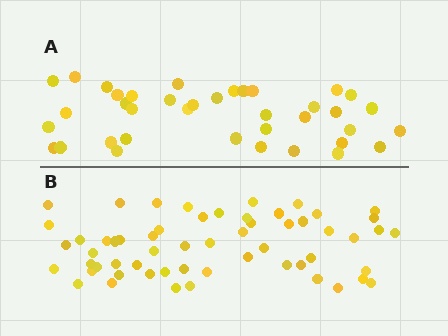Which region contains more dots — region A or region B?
Region B (the bottom region) has more dots.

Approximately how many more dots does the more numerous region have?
Region B has approximately 20 more dots than region A.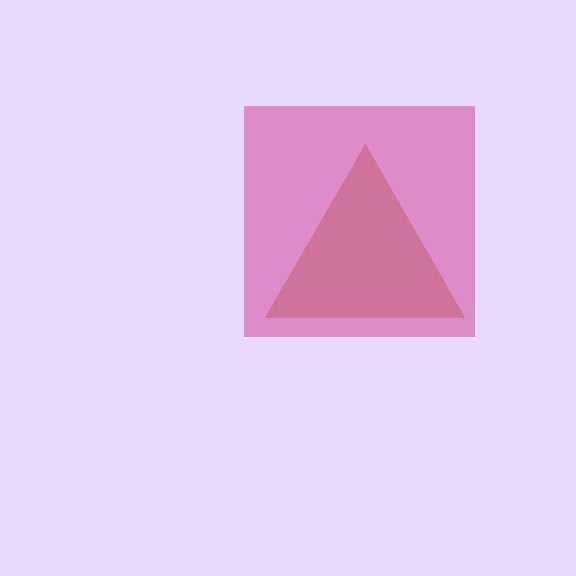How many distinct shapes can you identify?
There are 2 distinct shapes: a brown triangle, a magenta square.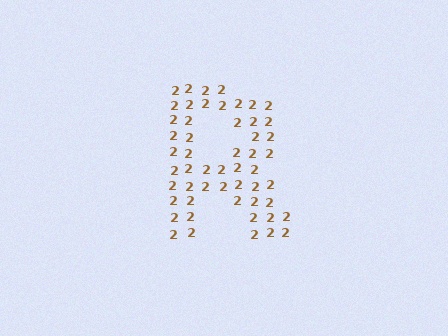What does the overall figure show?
The overall figure shows the letter R.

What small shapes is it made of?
It is made of small digit 2's.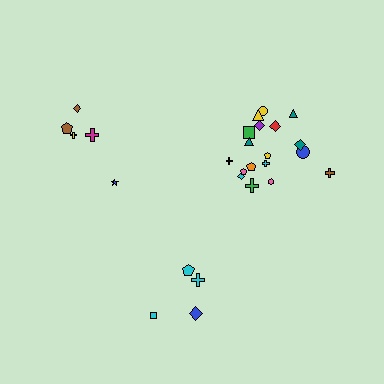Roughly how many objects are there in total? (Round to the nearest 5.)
Roughly 25 objects in total.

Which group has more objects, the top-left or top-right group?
The top-right group.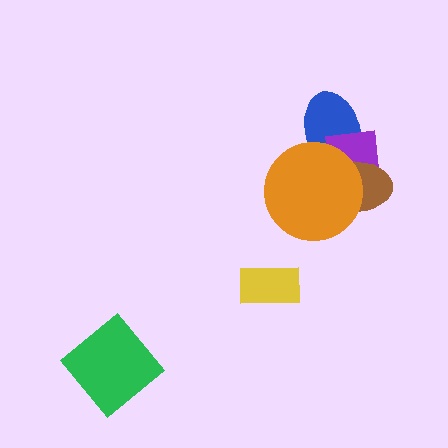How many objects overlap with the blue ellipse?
3 objects overlap with the blue ellipse.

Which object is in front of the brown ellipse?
The orange circle is in front of the brown ellipse.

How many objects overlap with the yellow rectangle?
0 objects overlap with the yellow rectangle.